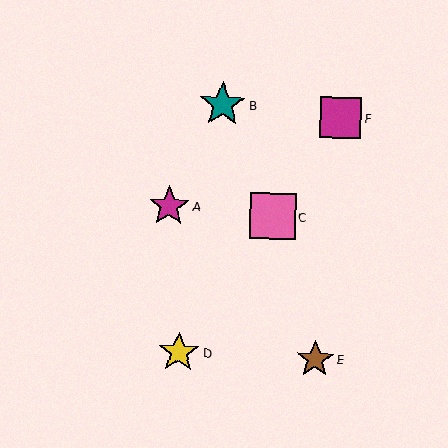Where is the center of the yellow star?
The center of the yellow star is at (179, 352).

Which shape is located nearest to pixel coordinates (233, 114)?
The teal star (labeled B) at (223, 104) is nearest to that location.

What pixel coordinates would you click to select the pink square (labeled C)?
Click at (272, 216) to select the pink square C.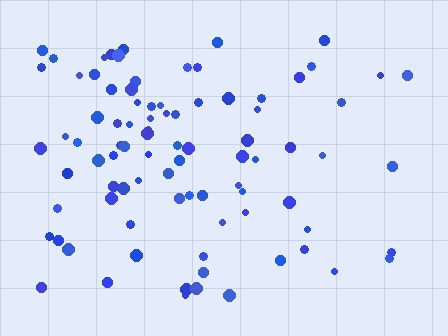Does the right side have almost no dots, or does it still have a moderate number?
Still a moderate number, just noticeably fewer than the left.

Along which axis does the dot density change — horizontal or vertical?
Horizontal.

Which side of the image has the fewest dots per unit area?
The right.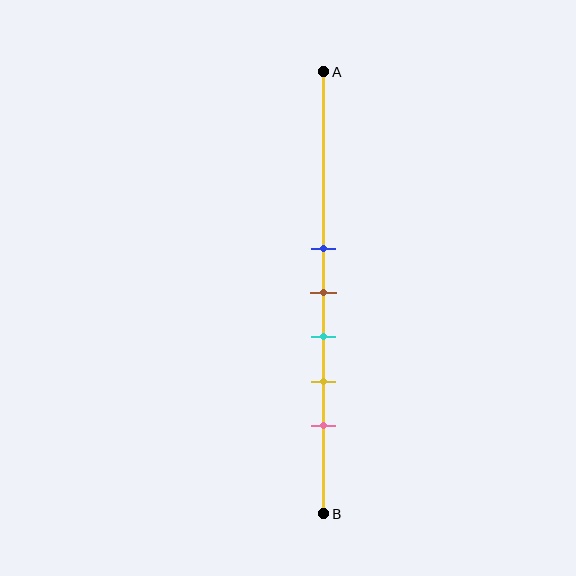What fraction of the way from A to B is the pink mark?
The pink mark is approximately 80% (0.8) of the way from A to B.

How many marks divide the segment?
There are 5 marks dividing the segment.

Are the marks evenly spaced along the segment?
Yes, the marks are approximately evenly spaced.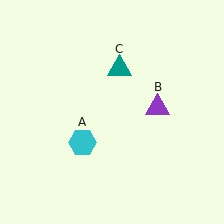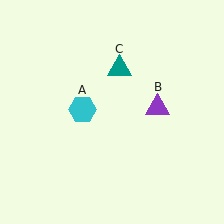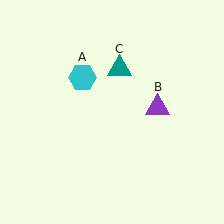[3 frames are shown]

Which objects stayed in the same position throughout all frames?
Purple triangle (object B) and teal triangle (object C) remained stationary.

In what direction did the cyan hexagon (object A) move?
The cyan hexagon (object A) moved up.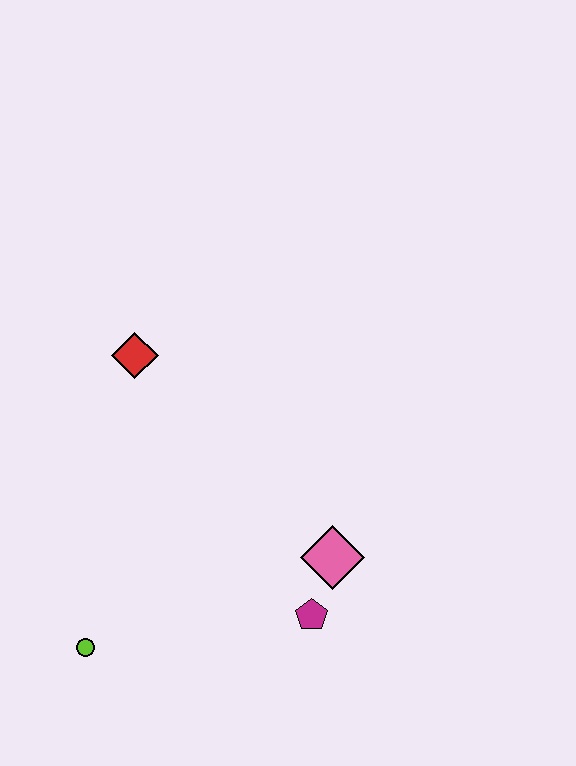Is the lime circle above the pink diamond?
No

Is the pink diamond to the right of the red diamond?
Yes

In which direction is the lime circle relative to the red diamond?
The lime circle is below the red diamond.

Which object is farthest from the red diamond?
The magenta pentagon is farthest from the red diamond.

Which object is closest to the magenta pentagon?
The pink diamond is closest to the magenta pentagon.